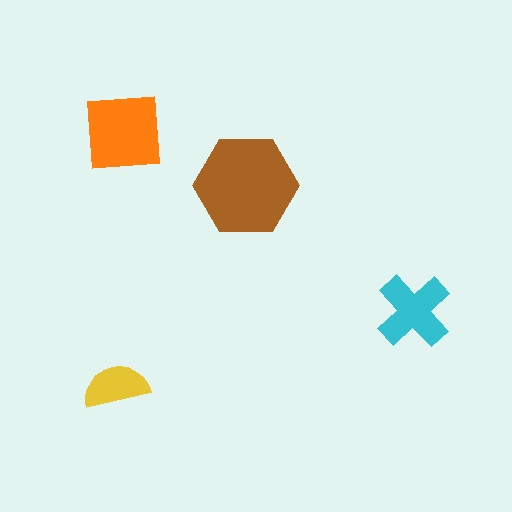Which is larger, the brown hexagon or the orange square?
The brown hexagon.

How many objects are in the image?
There are 4 objects in the image.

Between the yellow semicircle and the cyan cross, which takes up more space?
The cyan cross.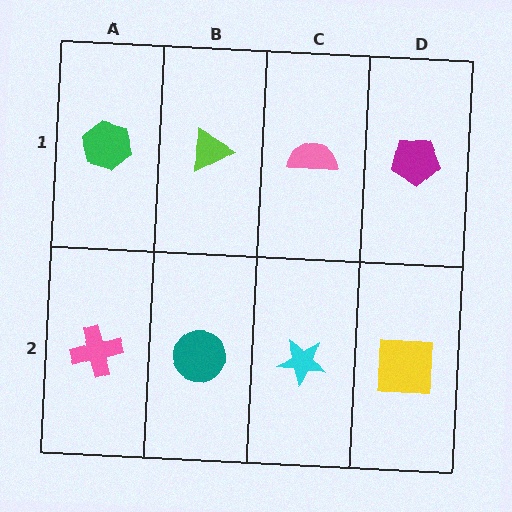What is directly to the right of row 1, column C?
A magenta pentagon.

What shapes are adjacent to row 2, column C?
A pink semicircle (row 1, column C), a teal circle (row 2, column B), a yellow square (row 2, column D).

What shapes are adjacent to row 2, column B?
A lime triangle (row 1, column B), a pink cross (row 2, column A), a cyan star (row 2, column C).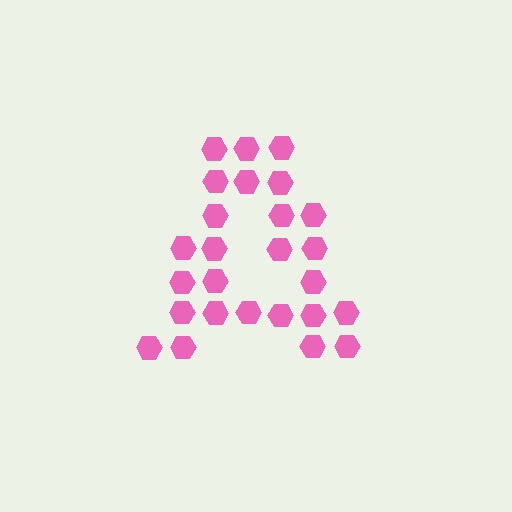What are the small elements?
The small elements are hexagons.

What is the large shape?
The large shape is the letter A.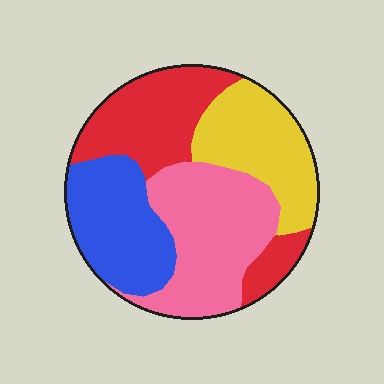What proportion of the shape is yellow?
Yellow covers about 20% of the shape.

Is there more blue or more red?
Red.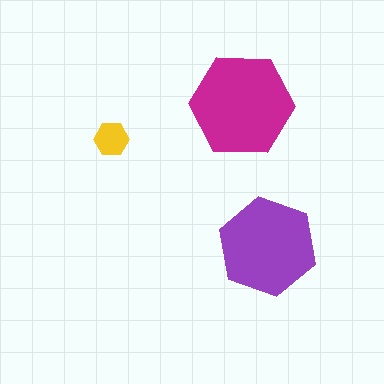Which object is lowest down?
The purple hexagon is bottommost.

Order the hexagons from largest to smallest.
the magenta one, the purple one, the yellow one.